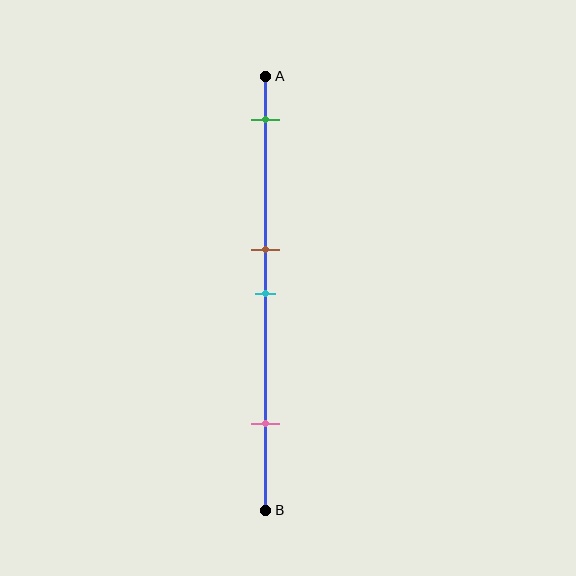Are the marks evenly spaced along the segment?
No, the marks are not evenly spaced.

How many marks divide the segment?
There are 4 marks dividing the segment.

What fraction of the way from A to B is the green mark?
The green mark is approximately 10% (0.1) of the way from A to B.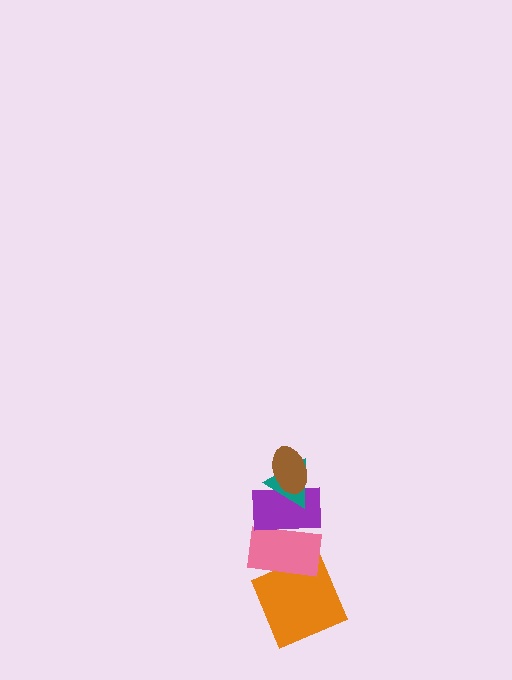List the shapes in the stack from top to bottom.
From top to bottom: the brown ellipse, the teal triangle, the purple rectangle, the pink rectangle, the orange square.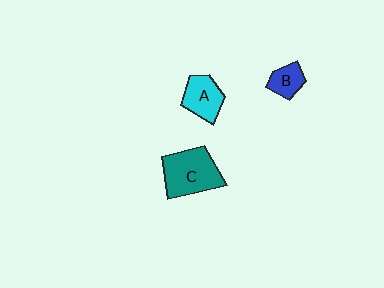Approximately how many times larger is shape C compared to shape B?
Approximately 2.3 times.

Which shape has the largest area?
Shape C (teal).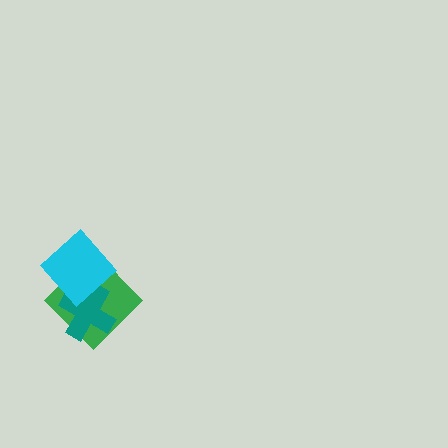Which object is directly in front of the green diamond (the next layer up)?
The teal cross is directly in front of the green diamond.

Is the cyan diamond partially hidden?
No, no other shape covers it.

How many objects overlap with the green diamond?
2 objects overlap with the green diamond.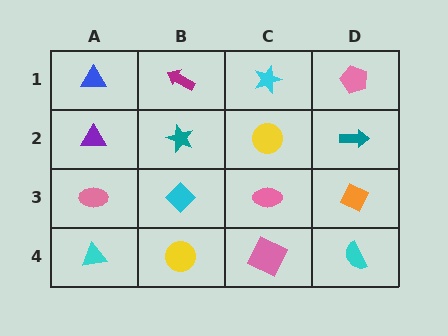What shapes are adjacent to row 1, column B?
A teal star (row 2, column B), a blue triangle (row 1, column A), a cyan star (row 1, column C).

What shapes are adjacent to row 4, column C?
A pink ellipse (row 3, column C), a yellow circle (row 4, column B), a cyan semicircle (row 4, column D).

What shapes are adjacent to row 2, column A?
A blue triangle (row 1, column A), a pink ellipse (row 3, column A), a teal star (row 2, column B).